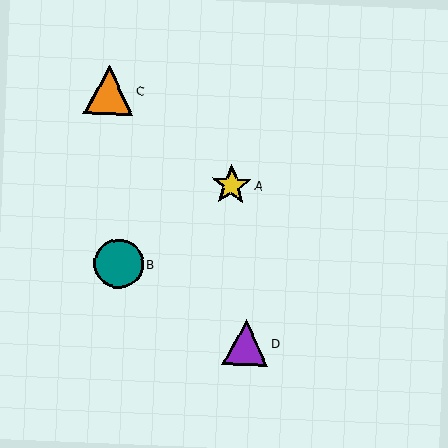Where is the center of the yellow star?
The center of the yellow star is at (231, 185).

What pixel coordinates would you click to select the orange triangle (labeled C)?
Click at (109, 90) to select the orange triangle C.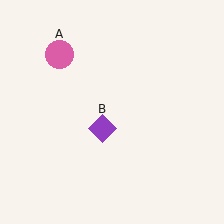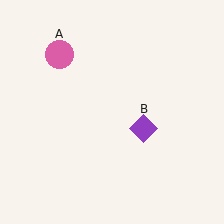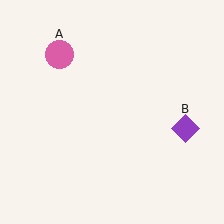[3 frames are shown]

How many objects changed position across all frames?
1 object changed position: purple diamond (object B).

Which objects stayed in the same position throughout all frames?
Pink circle (object A) remained stationary.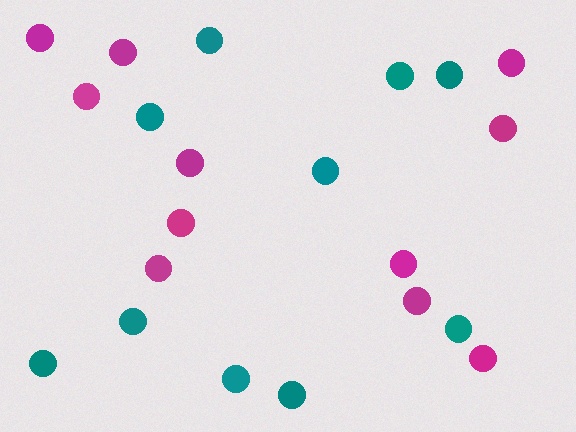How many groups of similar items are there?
There are 2 groups: one group of teal circles (10) and one group of magenta circles (11).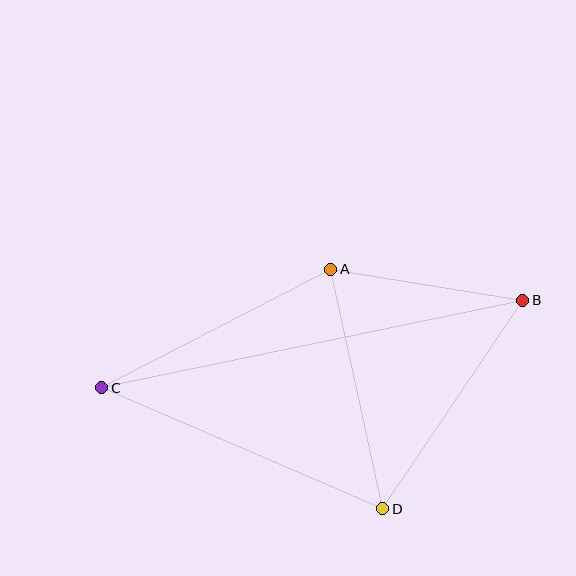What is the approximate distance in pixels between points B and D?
The distance between B and D is approximately 251 pixels.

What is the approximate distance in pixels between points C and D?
The distance between C and D is approximately 306 pixels.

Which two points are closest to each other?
Points A and B are closest to each other.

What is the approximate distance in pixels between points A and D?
The distance between A and D is approximately 245 pixels.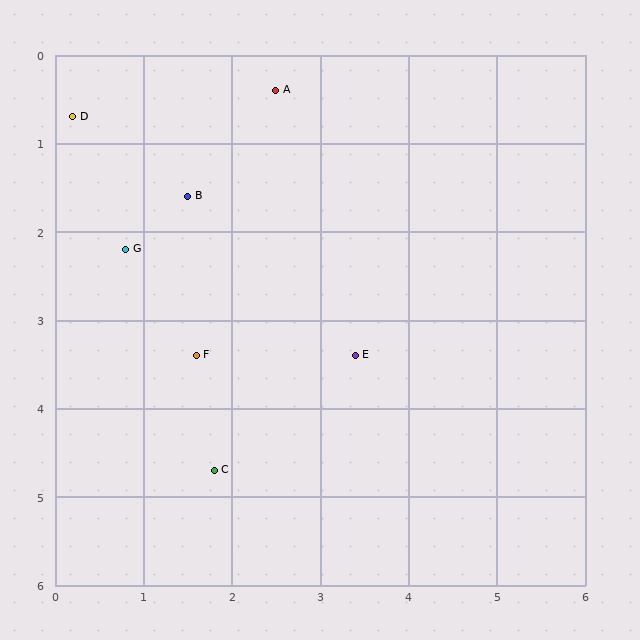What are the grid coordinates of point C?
Point C is at approximately (1.8, 4.7).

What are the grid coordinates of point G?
Point G is at approximately (0.8, 2.2).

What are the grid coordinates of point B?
Point B is at approximately (1.5, 1.6).